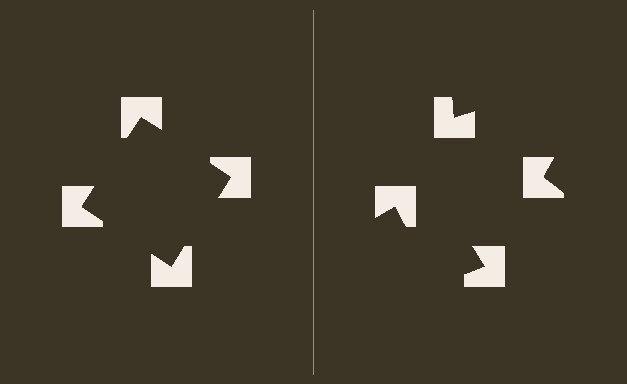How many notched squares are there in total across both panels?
8 — 4 on each side.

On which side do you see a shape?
An illusory square appears on the left side. On the right side the wedge cuts are rotated, so no coherent shape forms.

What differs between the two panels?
The notched squares are positioned identically on both sides; only the wedge orientations differ. On the left they align to a square; on the right they are misaligned.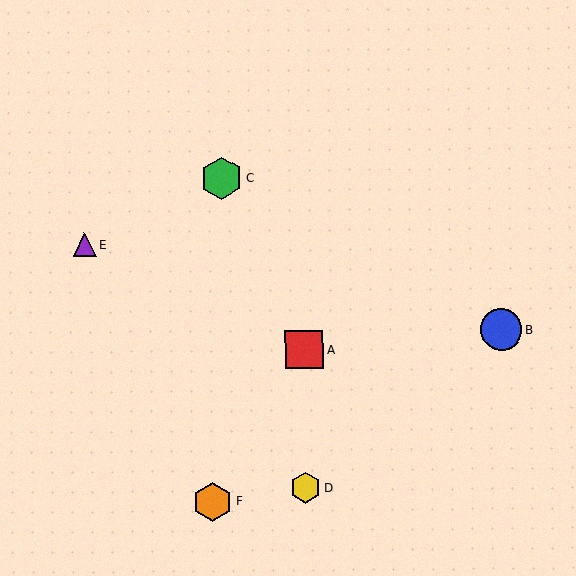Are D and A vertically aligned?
Yes, both are at x≈305.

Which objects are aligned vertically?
Objects A, D are aligned vertically.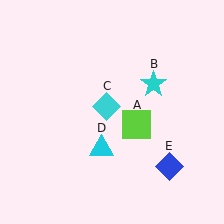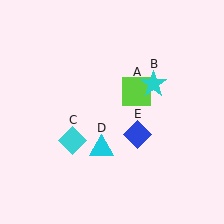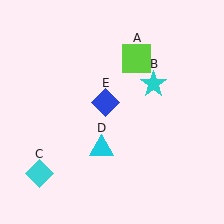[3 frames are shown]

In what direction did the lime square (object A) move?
The lime square (object A) moved up.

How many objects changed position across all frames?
3 objects changed position: lime square (object A), cyan diamond (object C), blue diamond (object E).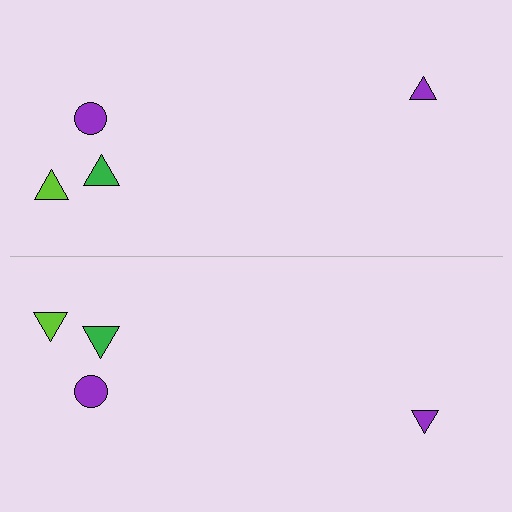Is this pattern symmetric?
Yes, this pattern has bilateral (reflection) symmetry.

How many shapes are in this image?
There are 8 shapes in this image.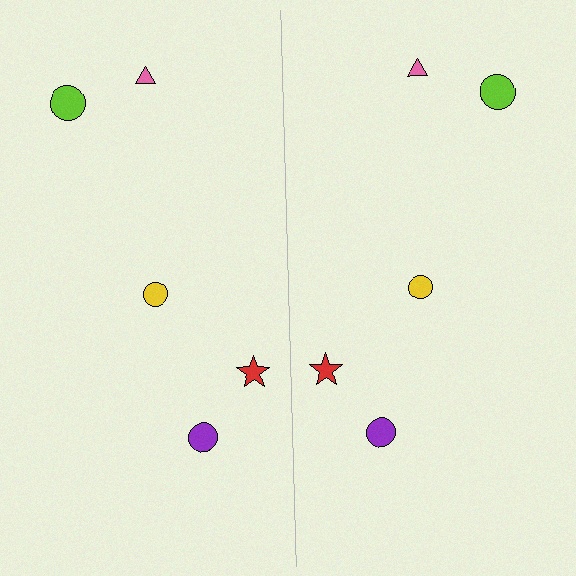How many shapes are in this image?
There are 10 shapes in this image.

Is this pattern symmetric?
Yes, this pattern has bilateral (reflection) symmetry.